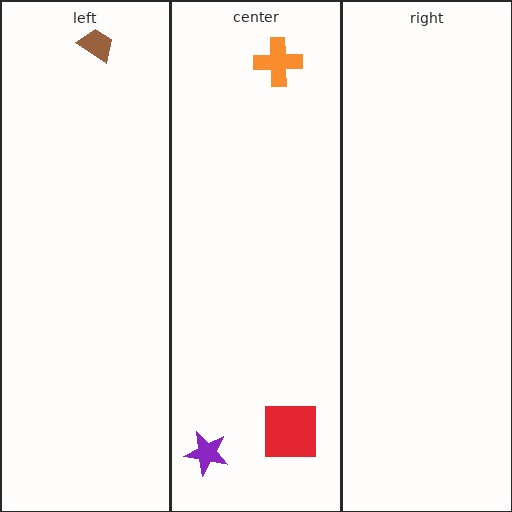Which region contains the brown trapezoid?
The left region.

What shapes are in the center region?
The red square, the purple star, the orange cross.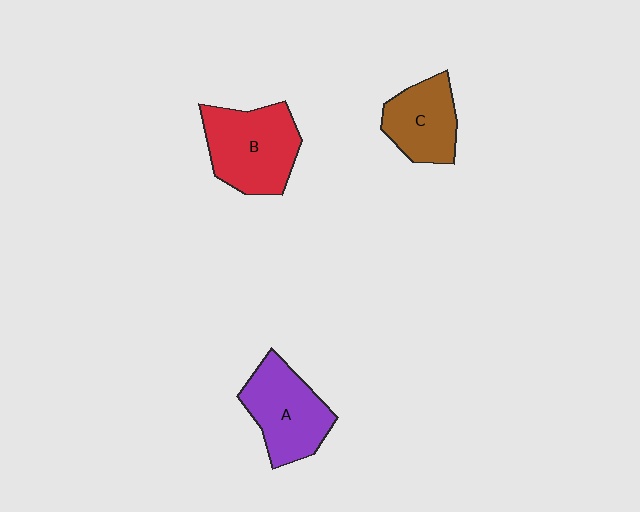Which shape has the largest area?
Shape B (red).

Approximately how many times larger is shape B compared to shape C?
Approximately 1.4 times.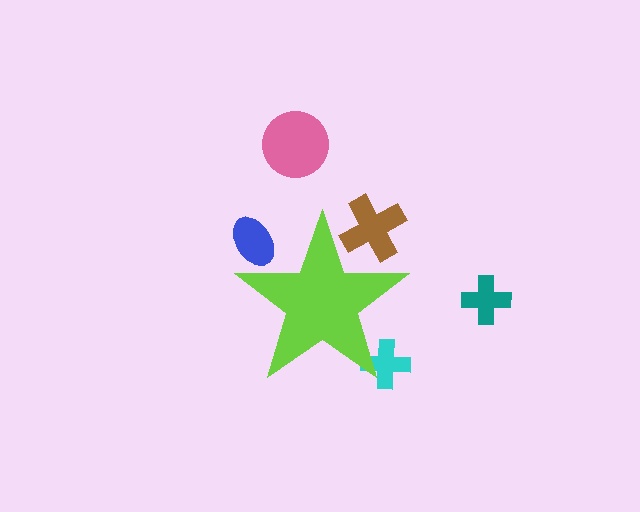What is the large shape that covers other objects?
A lime star.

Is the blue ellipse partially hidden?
Yes, the blue ellipse is partially hidden behind the lime star.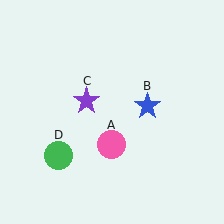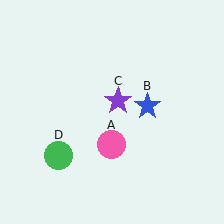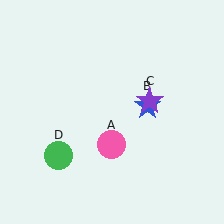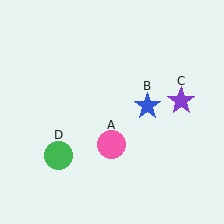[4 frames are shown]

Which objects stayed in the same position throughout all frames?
Pink circle (object A) and blue star (object B) and green circle (object D) remained stationary.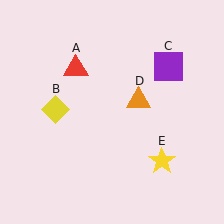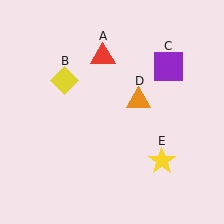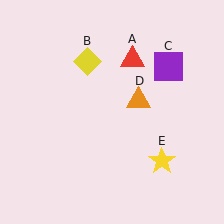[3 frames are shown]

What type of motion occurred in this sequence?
The red triangle (object A), yellow diamond (object B) rotated clockwise around the center of the scene.